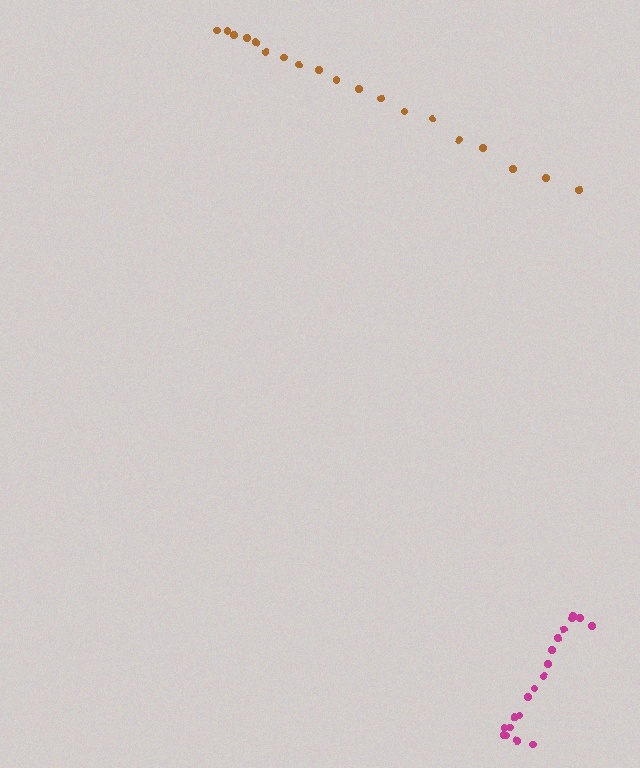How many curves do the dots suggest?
There are 2 distinct paths.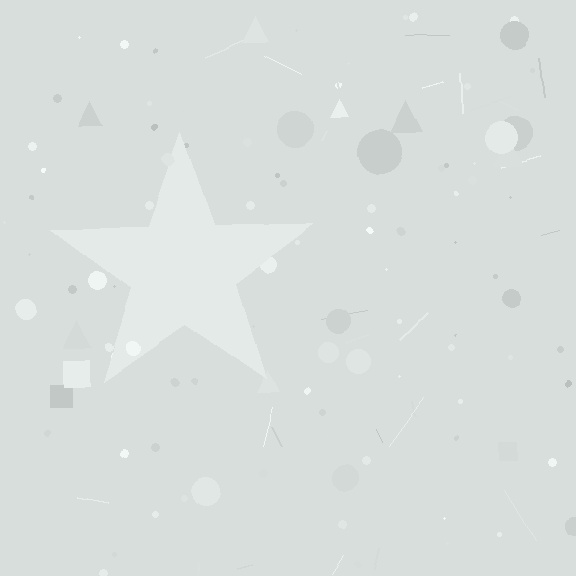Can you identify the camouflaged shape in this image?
The camouflaged shape is a star.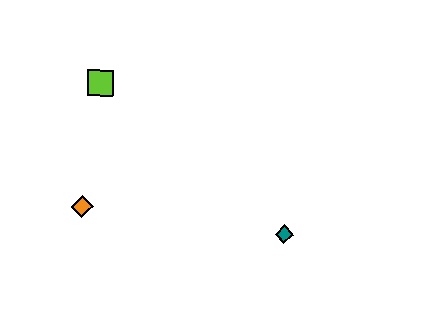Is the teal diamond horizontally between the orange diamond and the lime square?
No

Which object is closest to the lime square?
The orange diamond is closest to the lime square.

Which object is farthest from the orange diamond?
The teal diamond is farthest from the orange diamond.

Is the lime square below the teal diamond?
No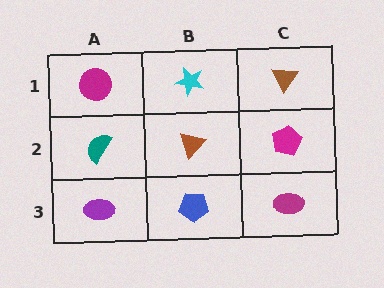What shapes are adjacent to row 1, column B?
A brown triangle (row 2, column B), a magenta circle (row 1, column A), a brown triangle (row 1, column C).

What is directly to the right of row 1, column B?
A brown triangle.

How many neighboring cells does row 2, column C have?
3.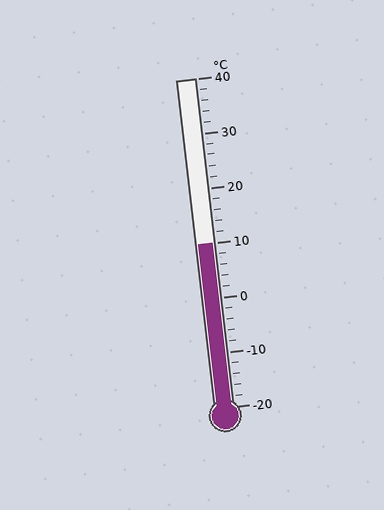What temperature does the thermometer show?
The thermometer shows approximately 10°C.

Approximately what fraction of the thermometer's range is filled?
The thermometer is filled to approximately 50% of its range.